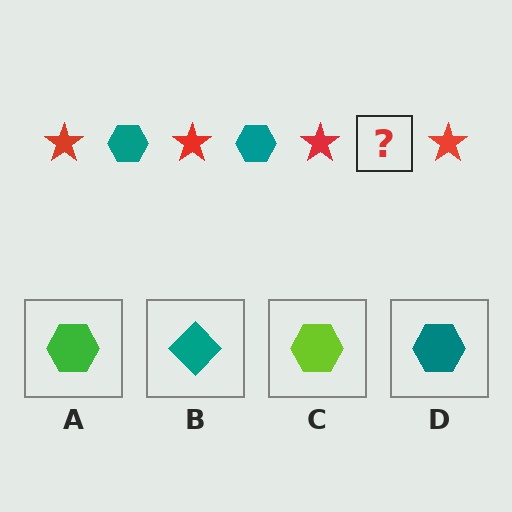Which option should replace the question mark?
Option D.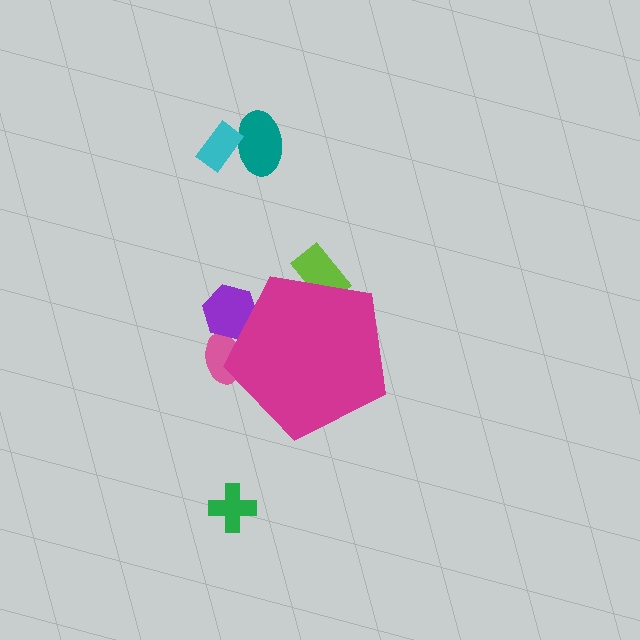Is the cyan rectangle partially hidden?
No, the cyan rectangle is fully visible.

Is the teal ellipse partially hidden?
No, the teal ellipse is fully visible.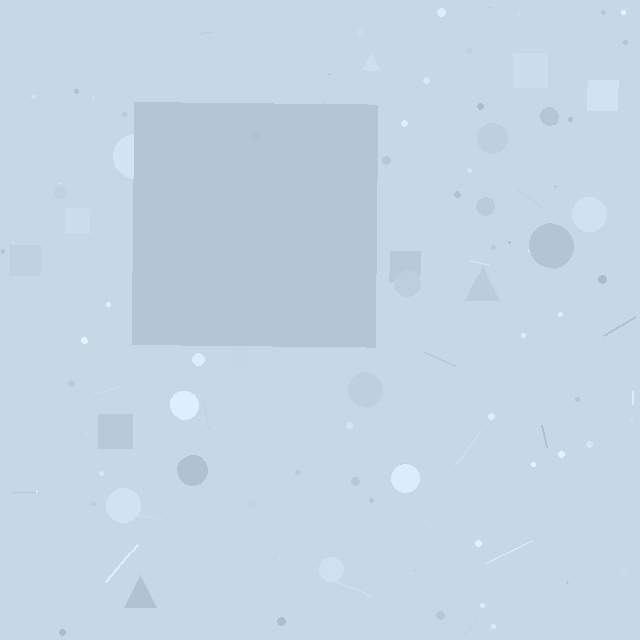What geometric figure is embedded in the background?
A square is embedded in the background.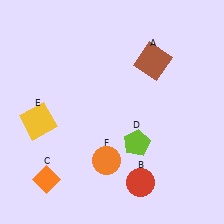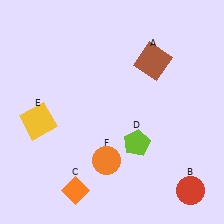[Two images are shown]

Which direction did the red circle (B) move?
The red circle (B) moved right.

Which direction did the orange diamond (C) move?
The orange diamond (C) moved right.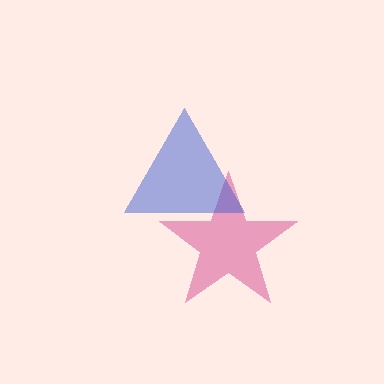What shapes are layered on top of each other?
The layered shapes are: a pink star, a blue triangle.